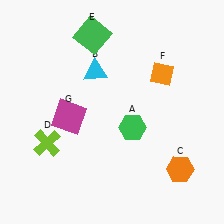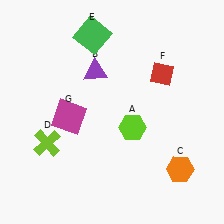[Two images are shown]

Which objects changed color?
A changed from green to lime. B changed from cyan to purple. F changed from orange to red.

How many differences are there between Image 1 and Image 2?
There are 3 differences between the two images.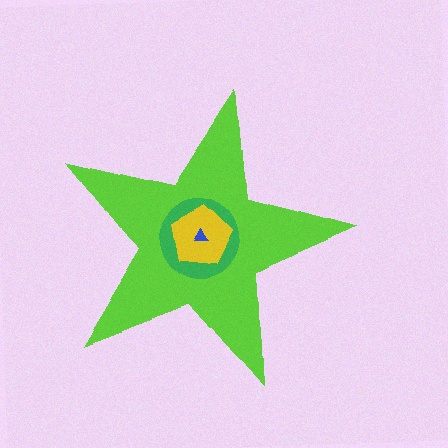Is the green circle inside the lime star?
Yes.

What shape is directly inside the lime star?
The green circle.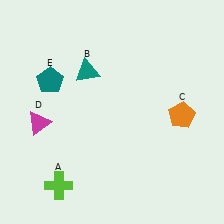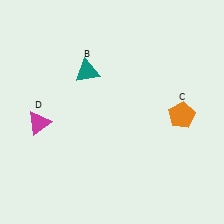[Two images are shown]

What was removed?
The lime cross (A), the teal pentagon (E) were removed in Image 2.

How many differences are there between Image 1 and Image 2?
There are 2 differences between the two images.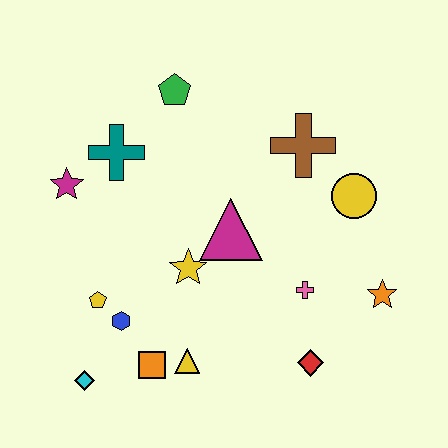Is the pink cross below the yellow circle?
Yes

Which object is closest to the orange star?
The pink cross is closest to the orange star.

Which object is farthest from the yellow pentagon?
The orange star is farthest from the yellow pentagon.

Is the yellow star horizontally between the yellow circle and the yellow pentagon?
Yes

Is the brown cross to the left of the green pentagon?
No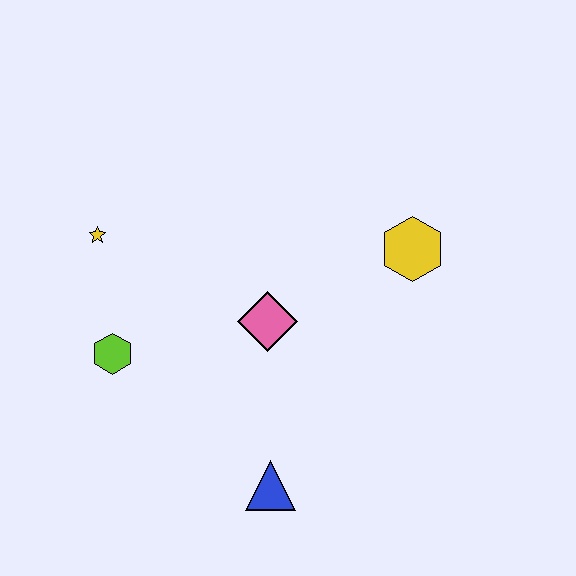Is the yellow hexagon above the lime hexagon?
Yes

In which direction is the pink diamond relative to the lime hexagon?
The pink diamond is to the right of the lime hexagon.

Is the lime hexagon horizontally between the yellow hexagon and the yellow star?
Yes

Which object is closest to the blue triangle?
The pink diamond is closest to the blue triangle.